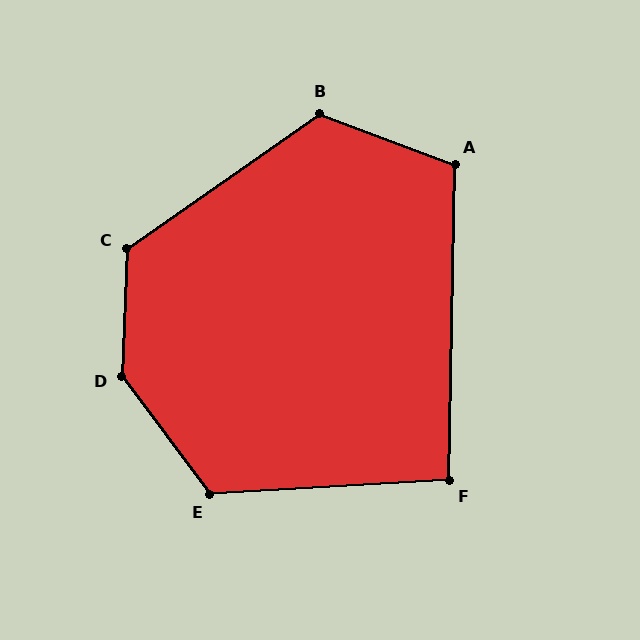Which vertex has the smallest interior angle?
F, at approximately 94 degrees.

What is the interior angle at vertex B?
Approximately 125 degrees (obtuse).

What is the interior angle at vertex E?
Approximately 123 degrees (obtuse).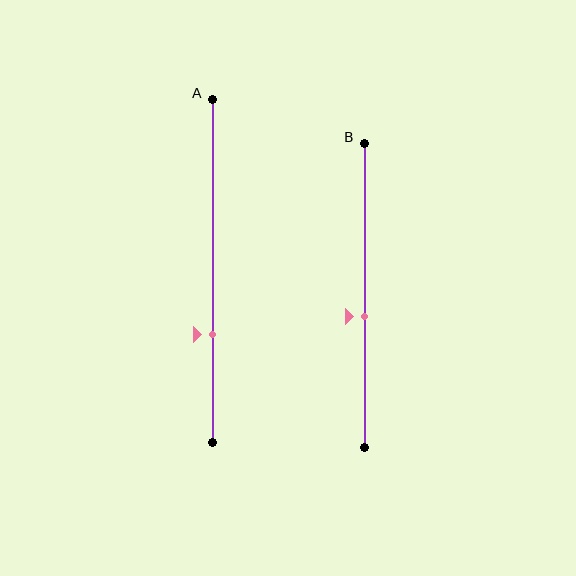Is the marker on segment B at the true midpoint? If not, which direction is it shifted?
No, the marker on segment B is shifted downward by about 7% of the segment length.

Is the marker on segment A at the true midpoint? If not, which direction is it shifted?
No, the marker on segment A is shifted downward by about 18% of the segment length.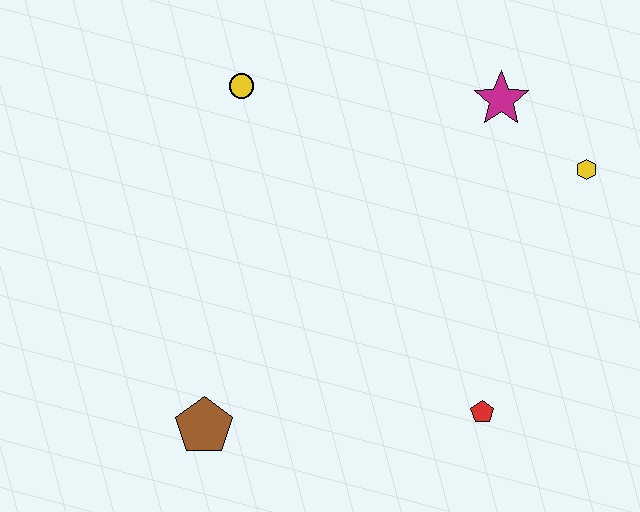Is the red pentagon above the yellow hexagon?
No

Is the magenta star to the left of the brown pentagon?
No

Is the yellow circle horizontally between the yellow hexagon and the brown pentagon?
Yes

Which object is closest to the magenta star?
The yellow hexagon is closest to the magenta star.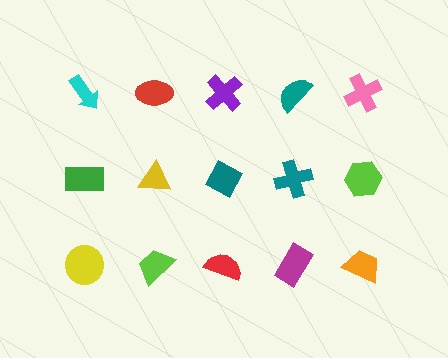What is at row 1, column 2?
A red ellipse.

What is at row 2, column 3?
A teal diamond.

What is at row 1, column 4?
A teal semicircle.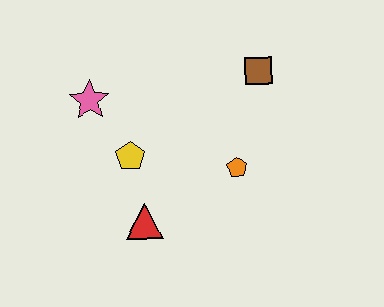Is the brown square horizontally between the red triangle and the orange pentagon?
No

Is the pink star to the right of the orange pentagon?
No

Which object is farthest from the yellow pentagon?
The brown square is farthest from the yellow pentagon.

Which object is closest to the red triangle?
The yellow pentagon is closest to the red triangle.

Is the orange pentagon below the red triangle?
No